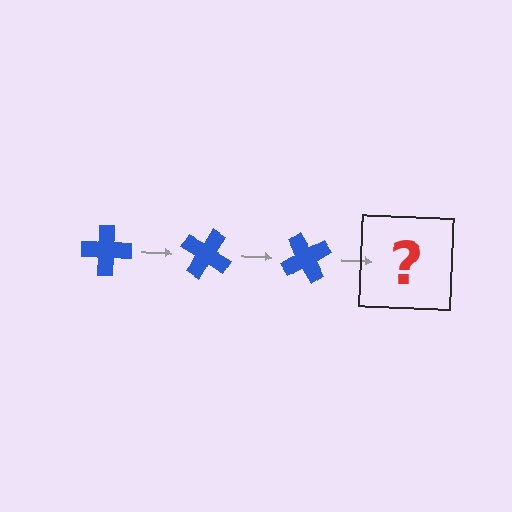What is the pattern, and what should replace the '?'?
The pattern is that the cross rotates 30 degrees each step. The '?' should be a blue cross rotated 90 degrees.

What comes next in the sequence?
The next element should be a blue cross rotated 90 degrees.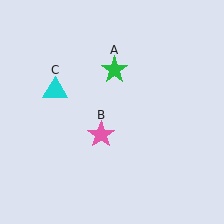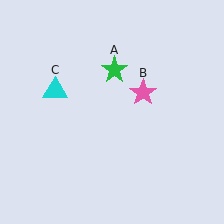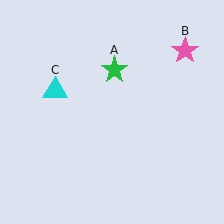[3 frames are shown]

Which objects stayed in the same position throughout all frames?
Green star (object A) and cyan triangle (object C) remained stationary.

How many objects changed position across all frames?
1 object changed position: pink star (object B).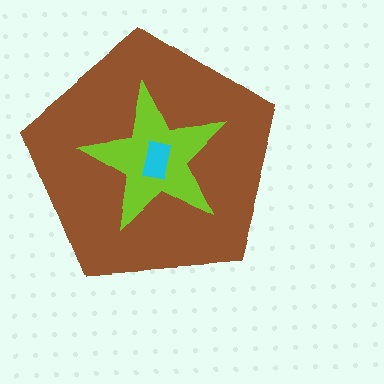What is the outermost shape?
The brown pentagon.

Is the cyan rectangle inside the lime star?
Yes.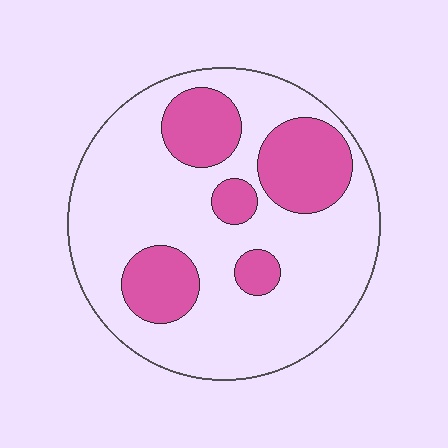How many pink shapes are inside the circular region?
5.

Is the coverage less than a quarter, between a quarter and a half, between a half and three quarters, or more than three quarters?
Between a quarter and a half.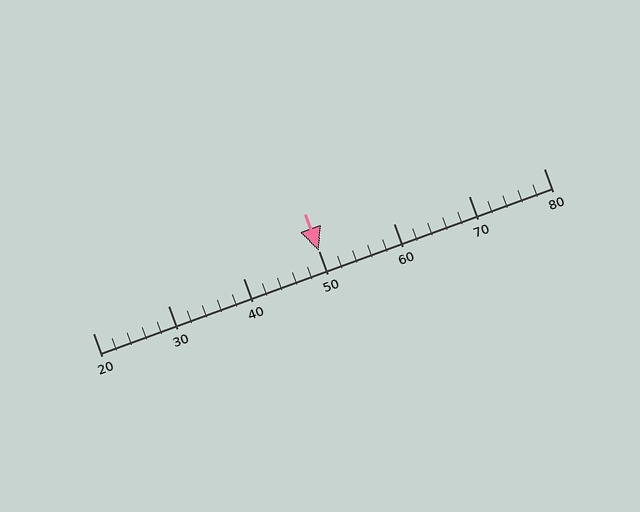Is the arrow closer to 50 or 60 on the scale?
The arrow is closer to 50.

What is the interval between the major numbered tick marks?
The major tick marks are spaced 10 units apart.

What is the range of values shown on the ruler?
The ruler shows values from 20 to 80.